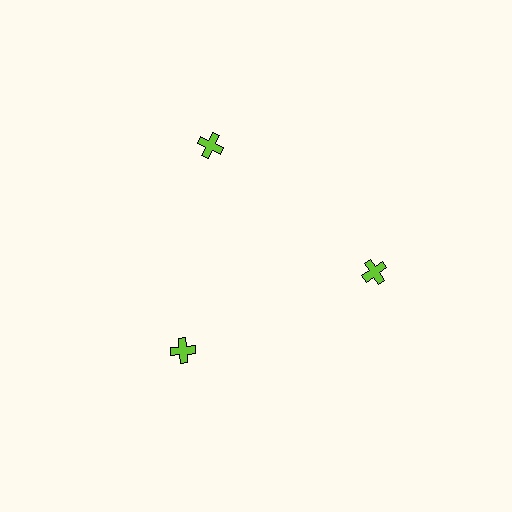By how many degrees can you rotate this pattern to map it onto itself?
The pattern maps onto itself every 120 degrees of rotation.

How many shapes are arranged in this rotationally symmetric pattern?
There are 3 shapes, arranged in 3 groups of 1.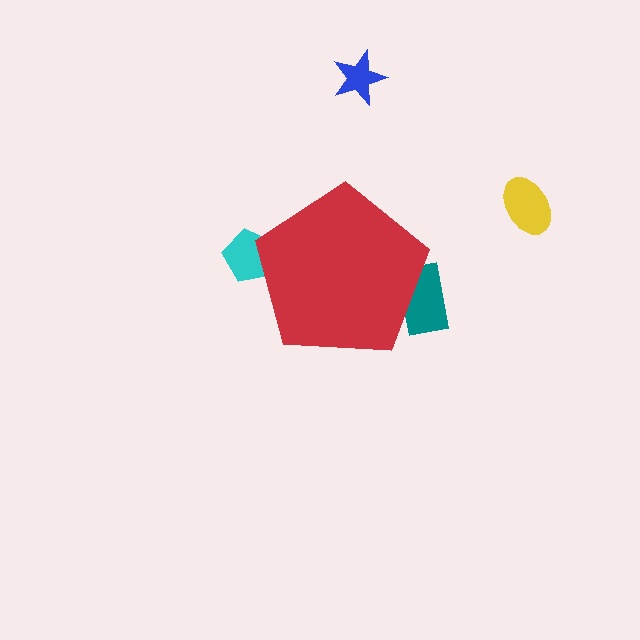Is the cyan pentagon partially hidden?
Yes, the cyan pentagon is partially hidden behind the red pentagon.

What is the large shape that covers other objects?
A red pentagon.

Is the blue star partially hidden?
No, the blue star is fully visible.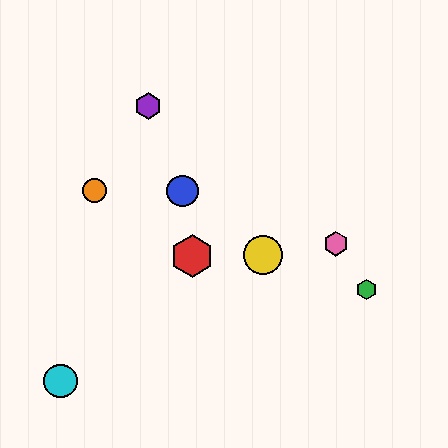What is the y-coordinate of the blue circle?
The blue circle is at y≈191.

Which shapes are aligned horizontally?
The blue circle, the orange circle are aligned horizontally.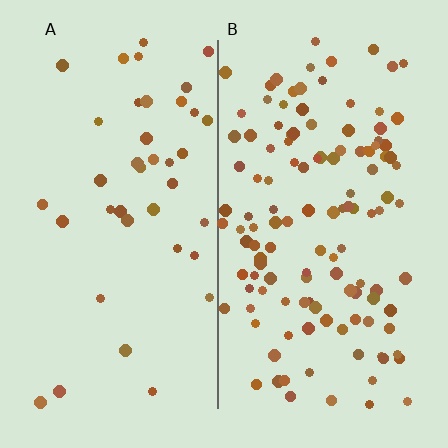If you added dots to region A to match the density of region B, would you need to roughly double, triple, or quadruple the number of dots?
Approximately triple.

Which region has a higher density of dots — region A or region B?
B (the right).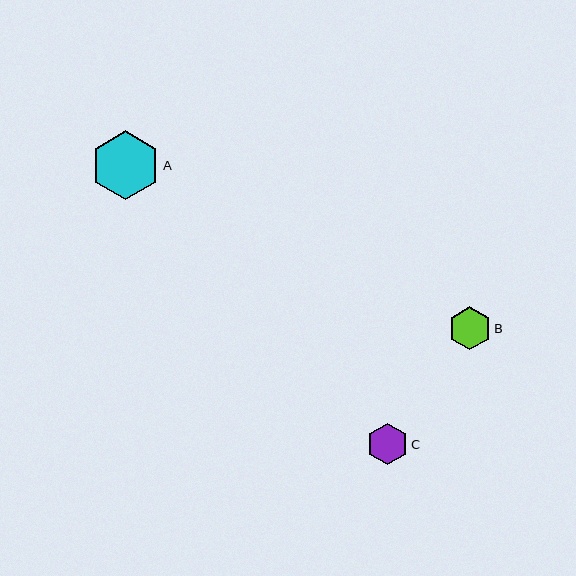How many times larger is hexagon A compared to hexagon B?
Hexagon A is approximately 1.6 times the size of hexagon B.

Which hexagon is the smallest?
Hexagon C is the smallest with a size of approximately 41 pixels.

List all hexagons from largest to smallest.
From largest to smallest: A, B, C.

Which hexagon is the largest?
Hexagon A is the largest with a size of approximately 69 pixels.